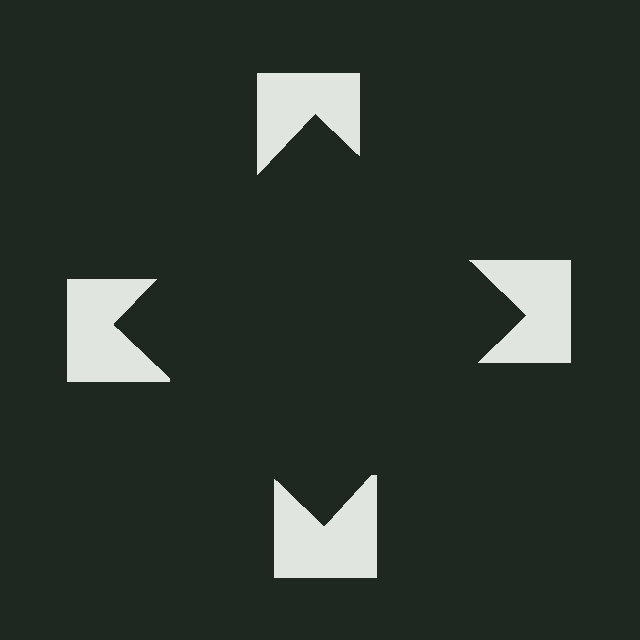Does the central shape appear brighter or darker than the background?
It typically appears slightly darker than the background, even though no actual brightness change is drawn.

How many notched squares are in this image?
There are 4 — one at each vertex of the illusory square.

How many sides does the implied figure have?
4 sides.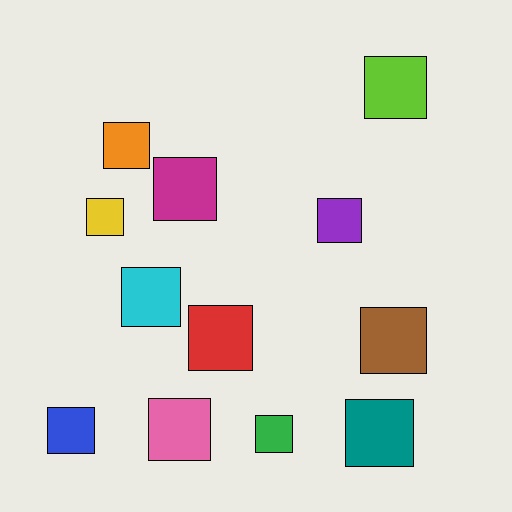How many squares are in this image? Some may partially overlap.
There are 12 squares.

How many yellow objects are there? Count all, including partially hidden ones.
There is 1 yellow object.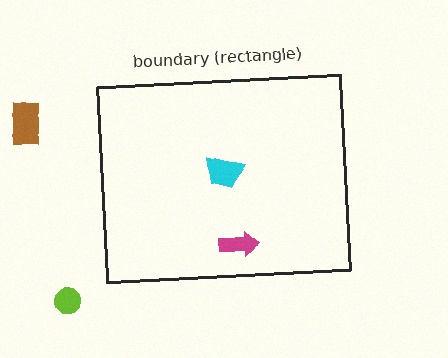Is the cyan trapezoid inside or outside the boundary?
Inside.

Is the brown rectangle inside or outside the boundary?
Outside.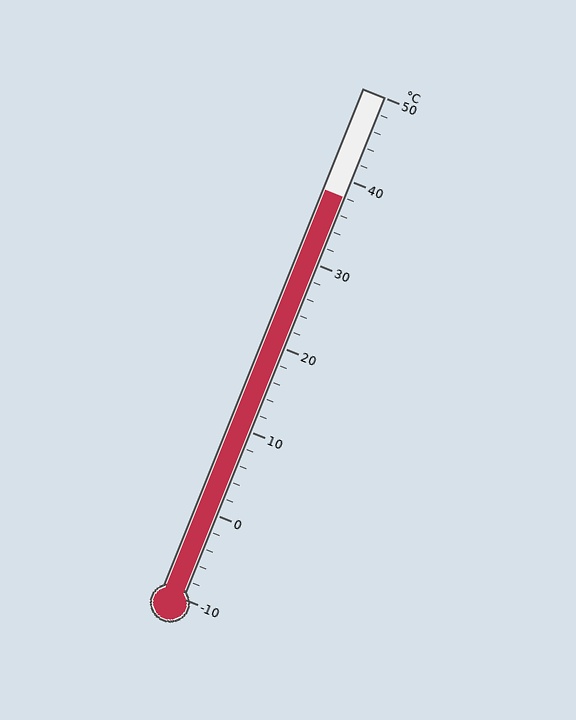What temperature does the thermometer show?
The thermometer shows approximately 38°C.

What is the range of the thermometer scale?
The thermometer scale ranges from -10°C to 50°C.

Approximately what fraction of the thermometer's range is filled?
The thermometer is filled to approximately 80% of its range.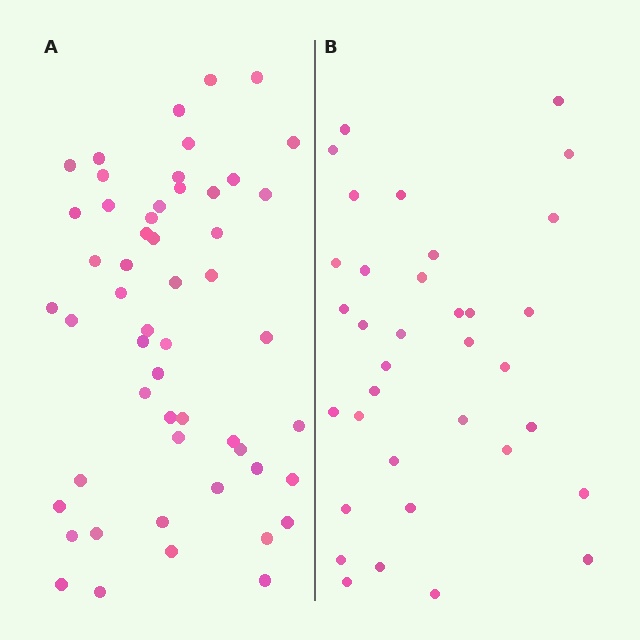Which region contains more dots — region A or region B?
Region A (the left region) has more dots.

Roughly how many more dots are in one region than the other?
Region A has approximately 20 more dots than region B.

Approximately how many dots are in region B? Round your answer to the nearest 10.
About 40 dots. (The exact count is 35, which rounds to 40.)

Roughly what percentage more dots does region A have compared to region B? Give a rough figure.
About 50% more.